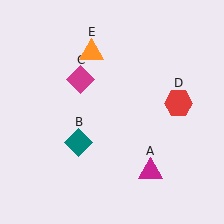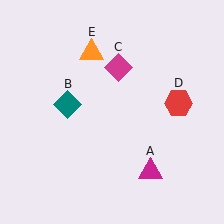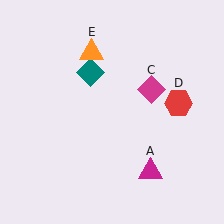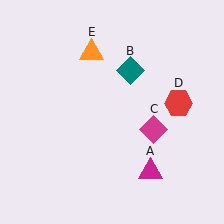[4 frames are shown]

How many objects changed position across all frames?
2 objects changed position: teal diamond (object B), magenta diamond (object C).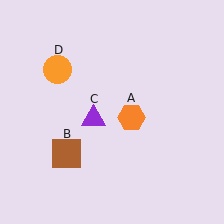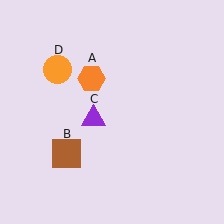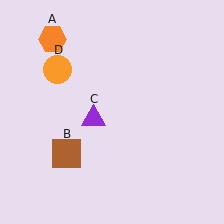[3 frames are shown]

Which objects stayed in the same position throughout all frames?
Brown square (object B) and purple triangle (object C) and orange circle (object D) remained stationary.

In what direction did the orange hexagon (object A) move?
The orange hexagon (object A) moved up and to the left.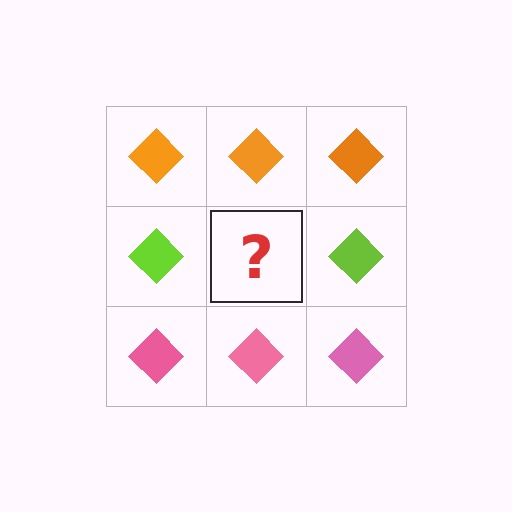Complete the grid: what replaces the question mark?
The question mark should be replaced with a lime diamond.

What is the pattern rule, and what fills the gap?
The rule is that each row has a consistent color. The gap should be filled with a lime diamond.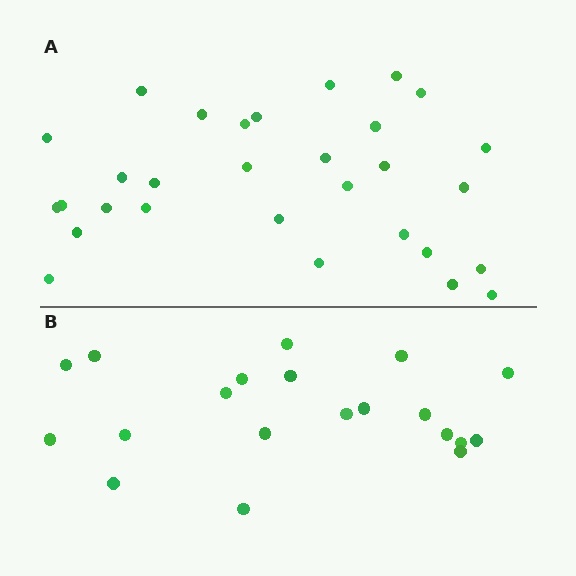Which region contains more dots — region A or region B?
Region A (the top region) has more dots.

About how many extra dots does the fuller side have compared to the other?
Region A has roughly 10 or so more dots than region B.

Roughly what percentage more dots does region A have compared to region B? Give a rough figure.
About 50% more.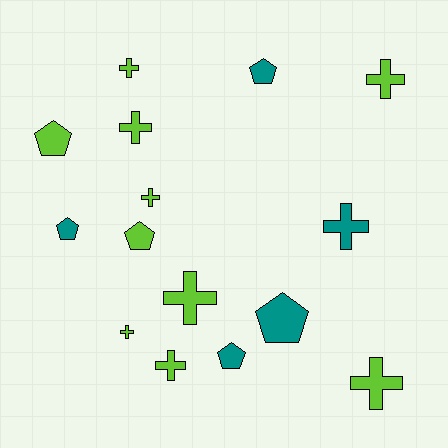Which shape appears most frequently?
Cross, with 9 objects.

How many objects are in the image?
There are 15 objects.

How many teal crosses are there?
There is 1 teal cross.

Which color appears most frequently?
Lime, with 10 objects.